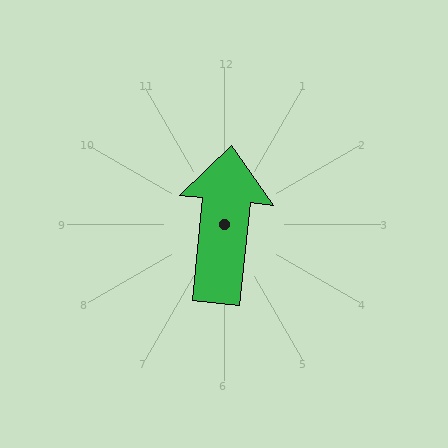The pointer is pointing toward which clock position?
Roughly 12 o'clock.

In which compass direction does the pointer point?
North.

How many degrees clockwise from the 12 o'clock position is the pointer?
Approximately 6 degrees.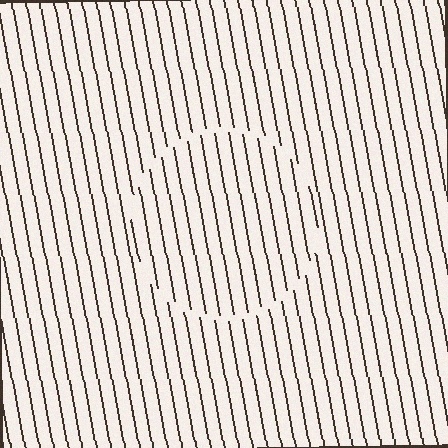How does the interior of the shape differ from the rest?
The interior of the shape contains the same grating, shifted by half a period — the contour is defined by the phase discontinuity where line-ends from the inner and outer gratings abut.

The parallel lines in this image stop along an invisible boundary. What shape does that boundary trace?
An illusory circle. The interior of the shape contains the same grating, shifted by half a period — the contour is defined by the phase discontinuity where line-ends from the inner and outer gratings abut.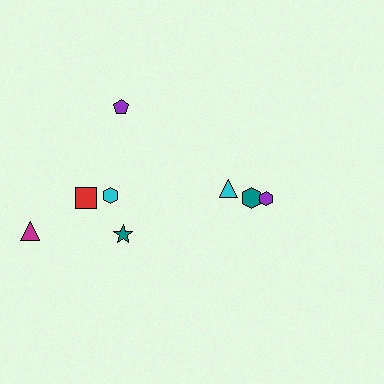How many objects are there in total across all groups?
There are 8 objects.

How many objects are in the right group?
There are 3 objects.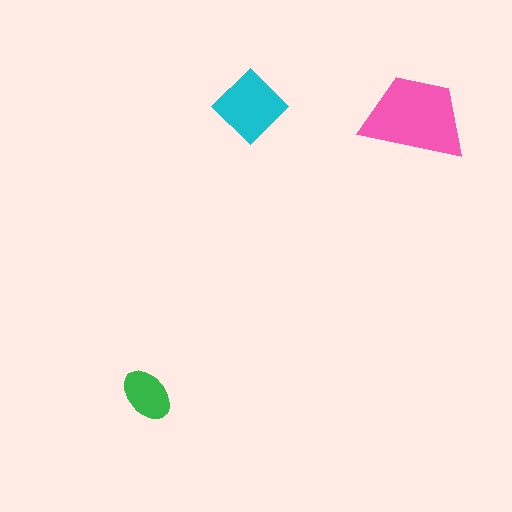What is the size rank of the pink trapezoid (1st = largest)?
1st.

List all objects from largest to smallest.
The pink trapezoid, the cyan diamond, the green ellipse.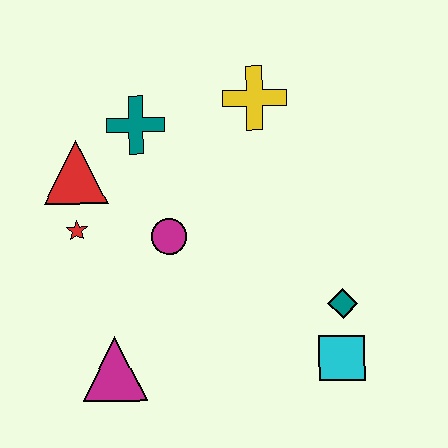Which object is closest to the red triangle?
The red star is closest to the red triangle.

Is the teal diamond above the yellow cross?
No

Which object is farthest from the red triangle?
The cyan square is farthest from the red triangle.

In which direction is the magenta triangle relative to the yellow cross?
The magenta triangle is below the yellow cross.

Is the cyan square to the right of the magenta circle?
Yes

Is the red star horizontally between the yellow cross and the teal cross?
No